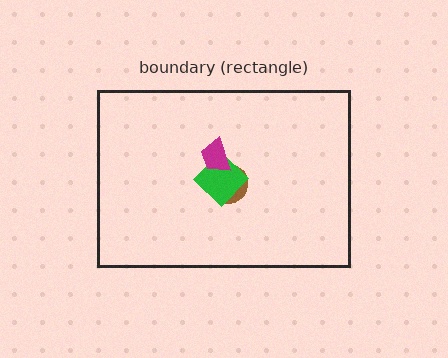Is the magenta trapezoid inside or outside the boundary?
Inside.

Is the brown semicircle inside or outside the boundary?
Inside.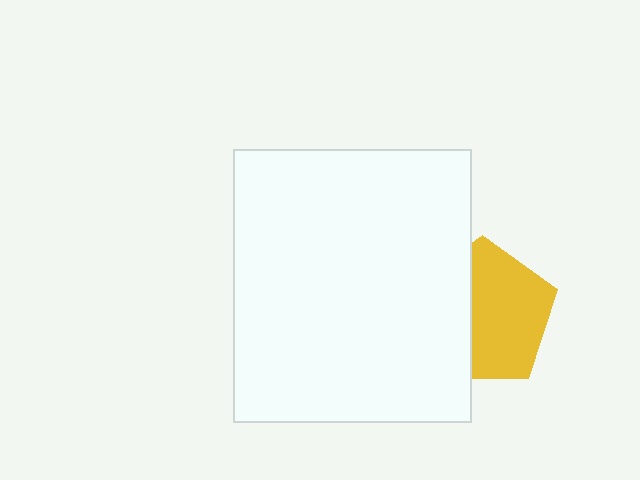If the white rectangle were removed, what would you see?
You would see the complete yellow pentagon.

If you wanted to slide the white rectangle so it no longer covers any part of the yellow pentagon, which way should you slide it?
Slide it left — that is the most direct way to separate the two shapes.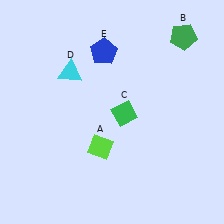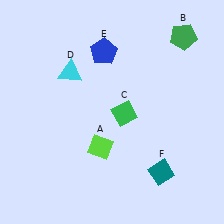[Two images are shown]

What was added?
A teal diamond (F) was added in Image 2.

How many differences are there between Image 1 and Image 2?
There is 1 difference between the two images.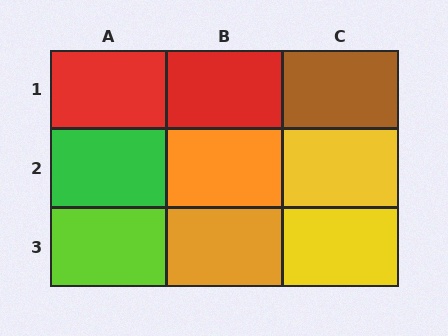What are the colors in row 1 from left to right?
Red, red, brown.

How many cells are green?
1 cell is green.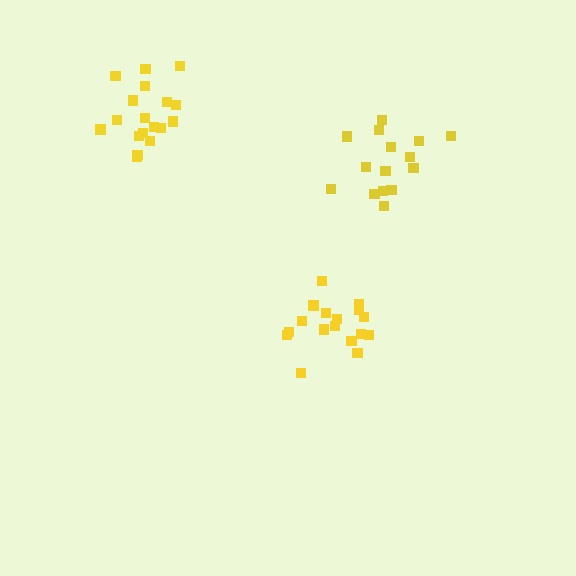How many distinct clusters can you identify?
There are 3 distinct clusters.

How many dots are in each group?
Group 1: 17 dots, Group 2: 18 dots, Group 3: 15 dots (50 total).